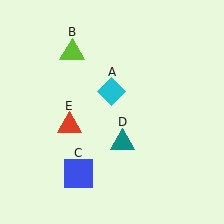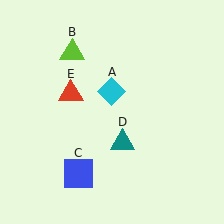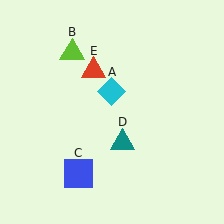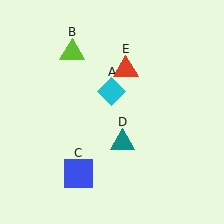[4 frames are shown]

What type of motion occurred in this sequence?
The red triangle (object E) rotated clockwise around the center of the scene.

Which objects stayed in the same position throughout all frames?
Cyan diamond (object A) and lime triangle (object B) and blue square (object C) and teal triangle (object D) remained stationary.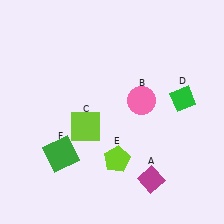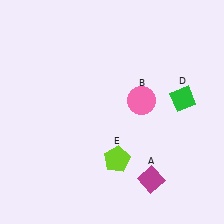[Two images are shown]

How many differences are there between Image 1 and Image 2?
There are 2 differences between the two images.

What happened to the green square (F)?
The green square (F) was removed in Image 2. It was in the bottom-left area of Image 1.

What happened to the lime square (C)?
The lime square (C) was removed in Image 2. It was in the bottom-left area of Image 1.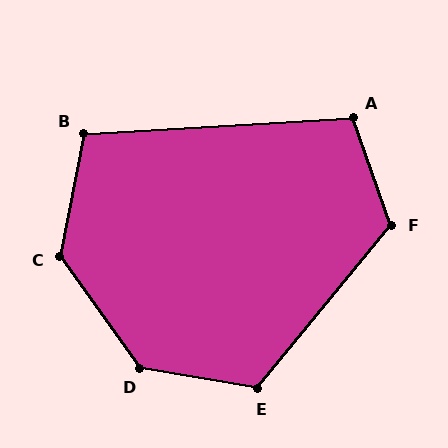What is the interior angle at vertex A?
Approximately 106 degrees (obtuse).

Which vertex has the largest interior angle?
D, at approximately 135 degrees.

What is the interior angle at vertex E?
Approximately 120 degrees (obtuse).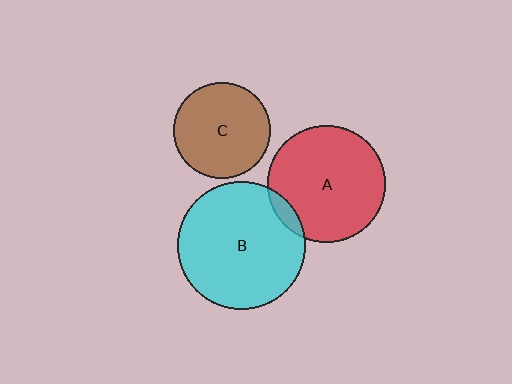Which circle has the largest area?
Circle B (cyan).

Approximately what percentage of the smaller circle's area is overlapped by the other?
Approximately 5%.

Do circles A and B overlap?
Yes.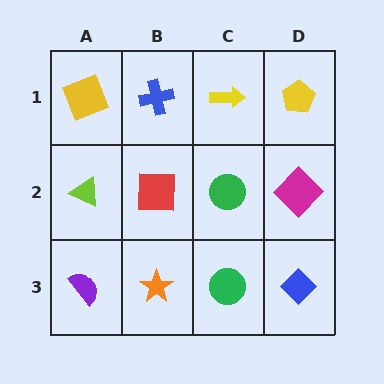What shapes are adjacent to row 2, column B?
A blue cross (row 1, column B), an orange star (row 3, column B), a lime triangle (row 2, column A), a green circle (row 2, column C).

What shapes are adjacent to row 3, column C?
A green circle (row 2, column C), an orange star (row 3, column B), a blue diamond (row 3, column D).